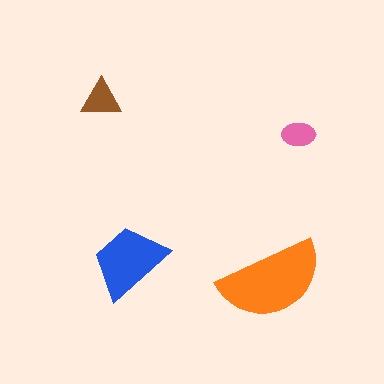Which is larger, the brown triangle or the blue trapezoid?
The blue trapezoid.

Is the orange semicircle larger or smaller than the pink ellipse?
Larger.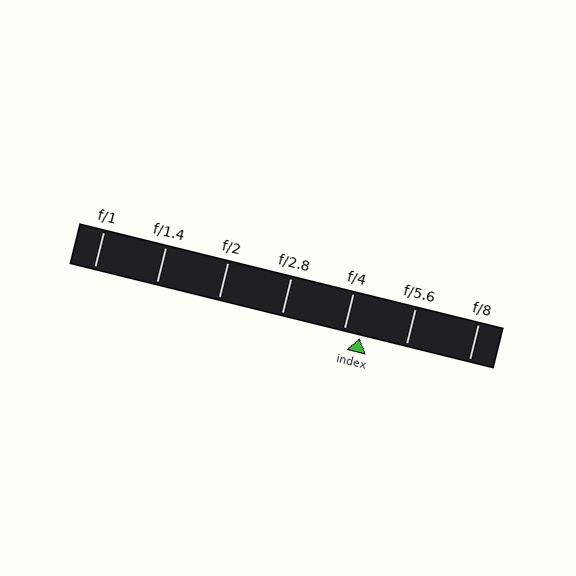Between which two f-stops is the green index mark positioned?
The index mark is between f/4 and f/5.6.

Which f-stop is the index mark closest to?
The index mark is closest to f/4.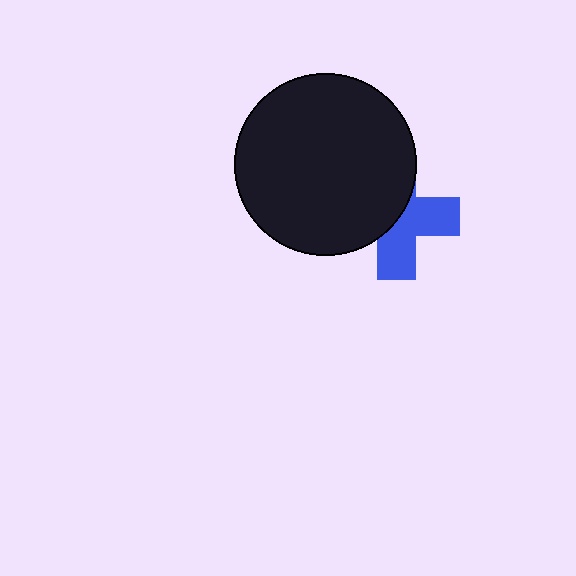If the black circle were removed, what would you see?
You would see the complete blue cross.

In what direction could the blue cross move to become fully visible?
The blue cross could move right. That would shift it out from behind the black circle entirely.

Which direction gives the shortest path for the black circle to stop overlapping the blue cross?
Moving left gives the shortest separation.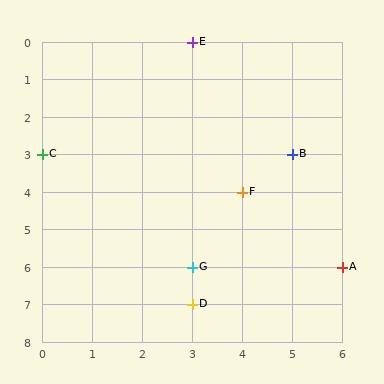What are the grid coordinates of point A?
Point A is at grid coordinates (6, 6).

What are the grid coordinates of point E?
Point E is at grid coordinates (3, 0).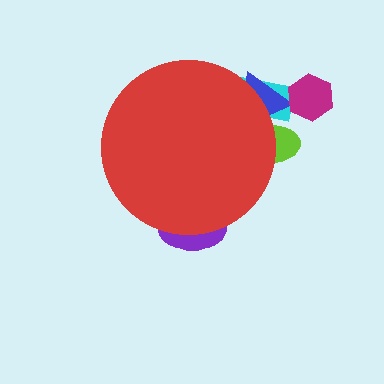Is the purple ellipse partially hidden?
Yes, the purple ellipse is partially hidden behind the red circle.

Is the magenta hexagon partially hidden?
No, the magenta hexagon is fully visible.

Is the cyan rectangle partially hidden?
Yes, the cyan rectangle is partially hidden behind the red circle.